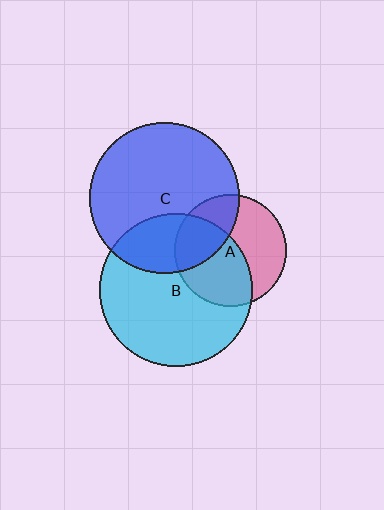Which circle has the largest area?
Circle B (cyan).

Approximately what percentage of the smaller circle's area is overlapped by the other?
Approximately 35%.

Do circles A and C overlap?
Yes.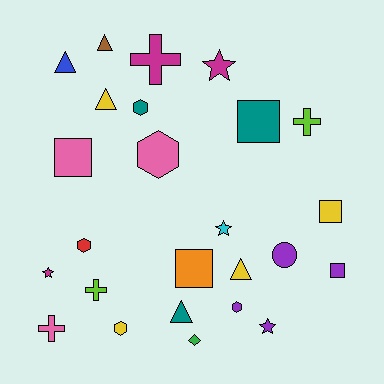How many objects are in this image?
There are 25 objects.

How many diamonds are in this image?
There is 1 diamond.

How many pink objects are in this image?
There are 3 pink objects.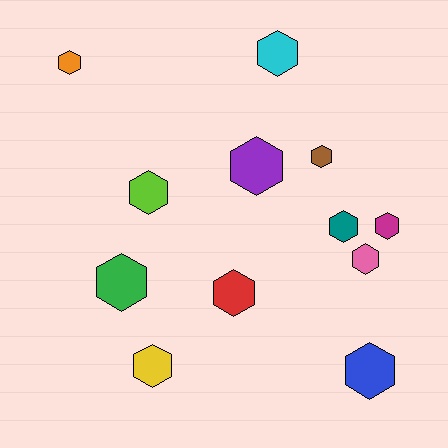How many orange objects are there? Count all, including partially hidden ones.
There is 1 orange object.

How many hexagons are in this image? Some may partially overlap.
There are 12 hexagons.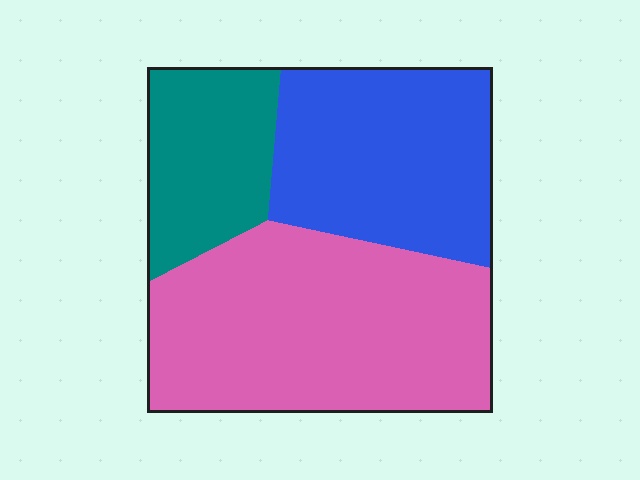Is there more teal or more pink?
Pink.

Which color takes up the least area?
Teal, at roughly 20%.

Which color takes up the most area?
Pink, at roughly 50%.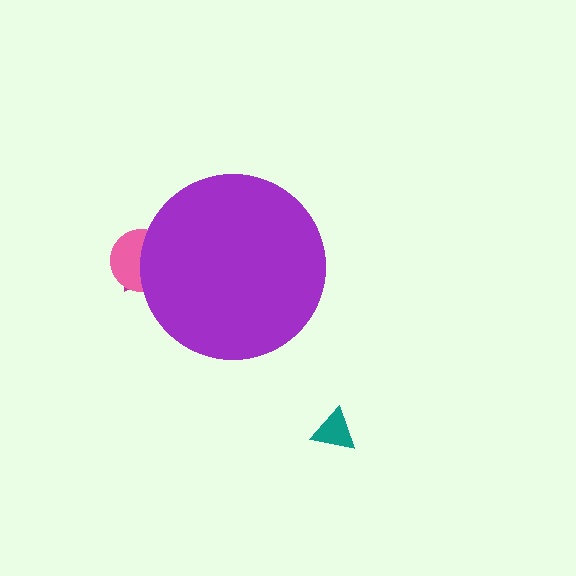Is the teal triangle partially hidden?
No, the teal triangle is fully visible.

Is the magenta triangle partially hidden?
Yes, the magenta triangle is partially hidden behind the purple circle.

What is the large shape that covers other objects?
A purple circle.